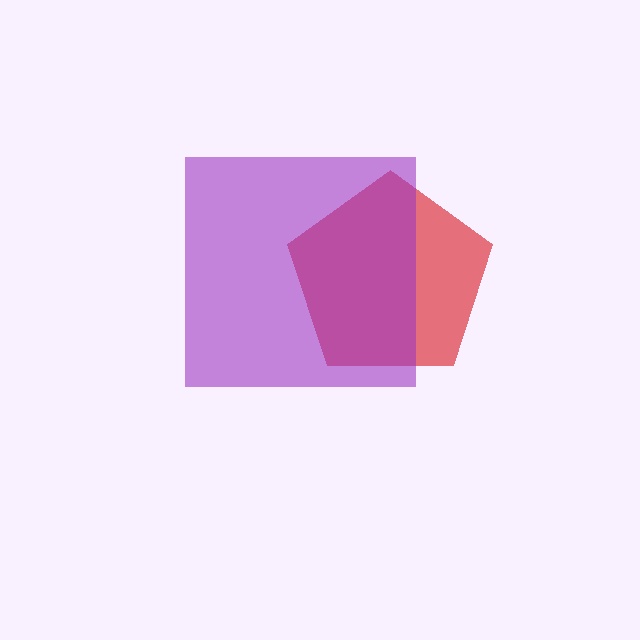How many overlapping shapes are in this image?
There are 2 overlapping shapes in the image.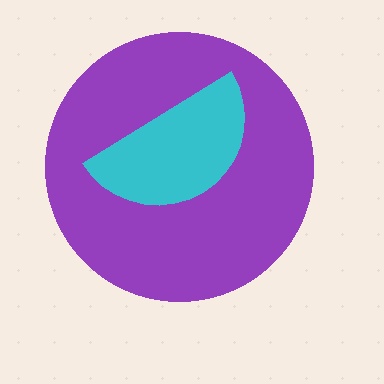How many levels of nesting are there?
2.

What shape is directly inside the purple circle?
The cyan semicircle.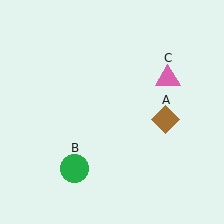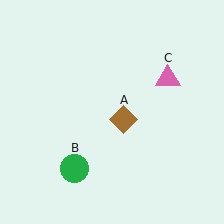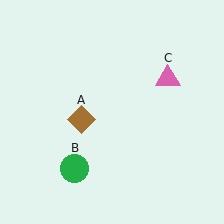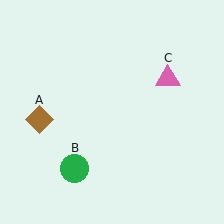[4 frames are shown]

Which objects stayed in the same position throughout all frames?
Green circle (object B) and pink triangle (object C) remained stationary.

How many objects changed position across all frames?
1 object changed position: brown diamond (object A).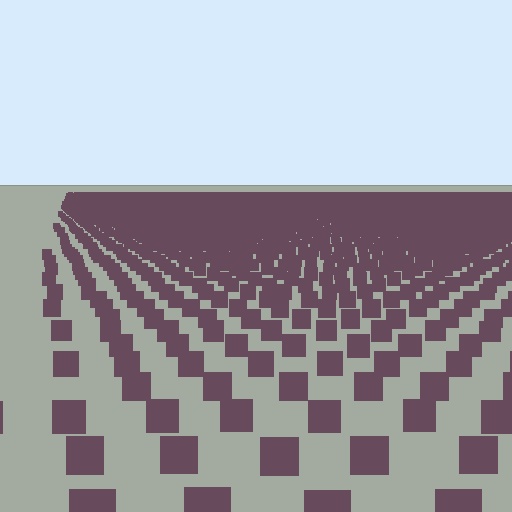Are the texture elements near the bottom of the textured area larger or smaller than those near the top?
Larger. Near the bottom, elements are closer to the viewer and appear at a bigger on-screen size.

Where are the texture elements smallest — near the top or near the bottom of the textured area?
Near the top.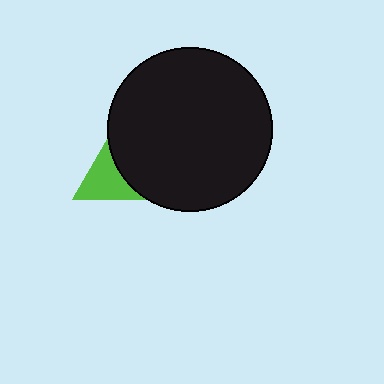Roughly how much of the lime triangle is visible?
About half of it is visible (roughly 54%).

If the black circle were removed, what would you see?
You would see the complete lime triangle.